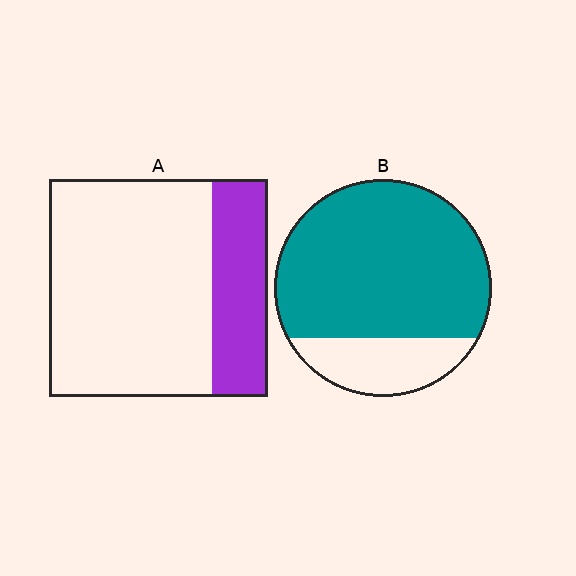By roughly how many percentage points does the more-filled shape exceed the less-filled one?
By roughly 55 percentage points (B over A).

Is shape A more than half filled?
No.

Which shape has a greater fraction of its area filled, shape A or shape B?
Shape B.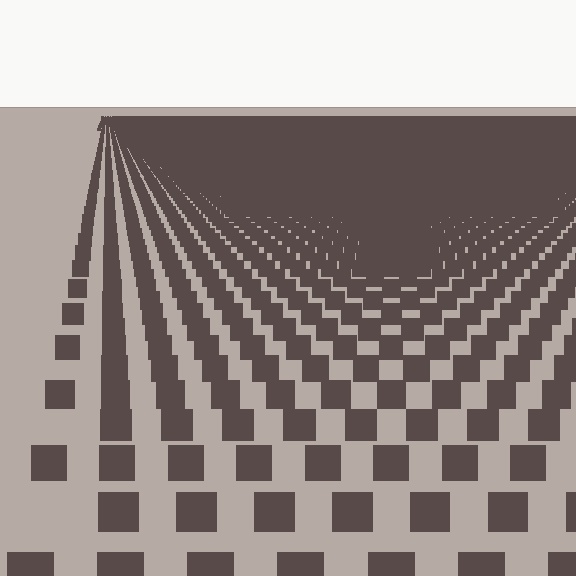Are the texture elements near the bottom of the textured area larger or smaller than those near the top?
Larger. Near the bottom, elements are closer to the viewer and appear at a bigger on-screen size.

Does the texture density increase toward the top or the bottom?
Density increases toward the top.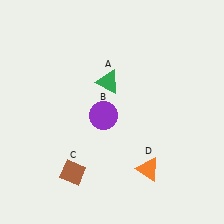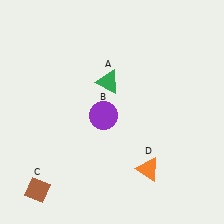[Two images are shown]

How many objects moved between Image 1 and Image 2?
1 object moved between the two images.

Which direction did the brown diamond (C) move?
The brown diamond (C) moved left.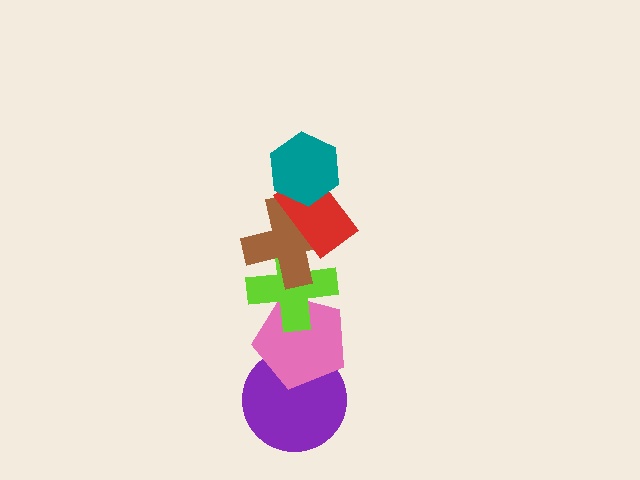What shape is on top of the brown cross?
The red rectangle is on top of the brown cross.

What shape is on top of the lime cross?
The brown cross is on top of the lime cross.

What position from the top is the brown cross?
The brown cross is 3rd from the top.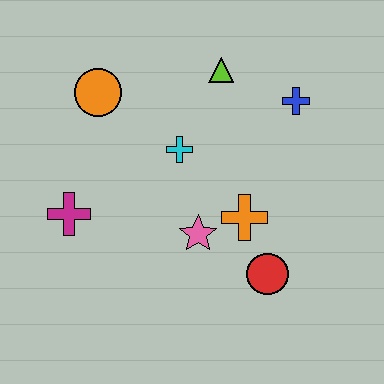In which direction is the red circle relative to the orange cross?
The red circle is below the orange cross.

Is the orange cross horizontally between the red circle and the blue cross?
No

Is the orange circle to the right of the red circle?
No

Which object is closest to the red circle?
The orange cross is closest to the red circle.